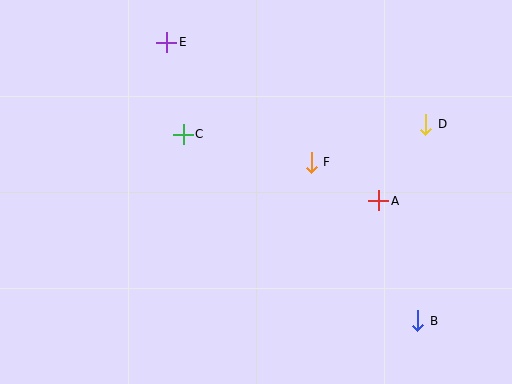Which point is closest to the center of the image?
Point F at (311, 162) is closest to the center.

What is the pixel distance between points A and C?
The distance between A and C is 207 pixels.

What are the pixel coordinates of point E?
Point E is at (167, 42).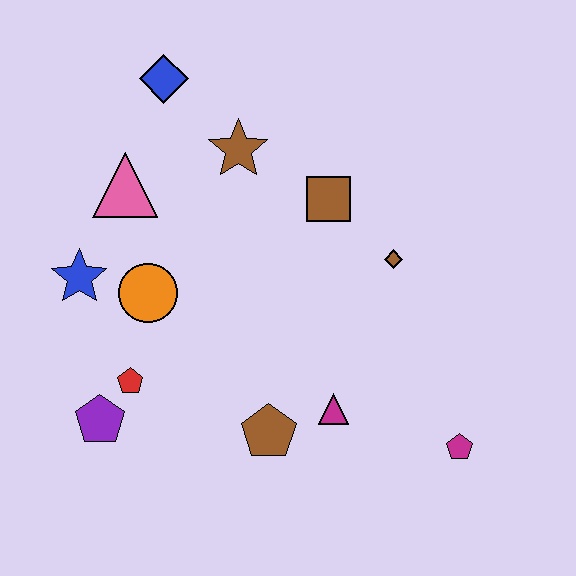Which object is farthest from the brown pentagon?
The blue diamond is farthest from the brown pentagon.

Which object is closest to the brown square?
The brown diamond is closest to the brown square.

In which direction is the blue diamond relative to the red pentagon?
The blue diamond is above the red pentagon.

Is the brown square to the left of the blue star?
No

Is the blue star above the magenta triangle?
Yes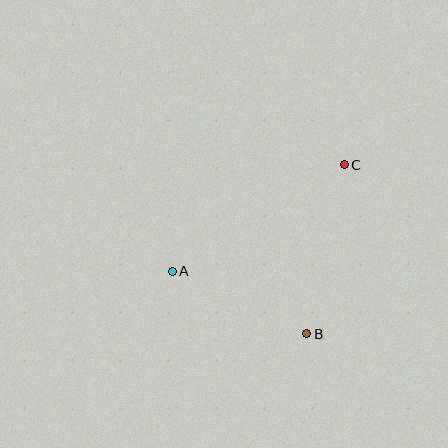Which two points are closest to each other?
Points A and B are closest to each other.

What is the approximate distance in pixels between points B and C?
The distance between B and C is approximately 173 pixels.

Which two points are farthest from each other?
Points A and C are farthest from each other.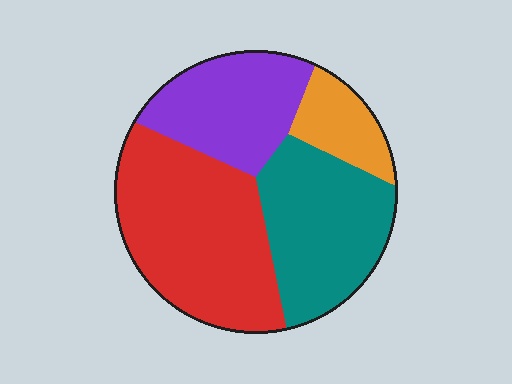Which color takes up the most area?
Red, at roughly 40%.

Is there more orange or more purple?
Purple.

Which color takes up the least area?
Orange, at roughly 10%.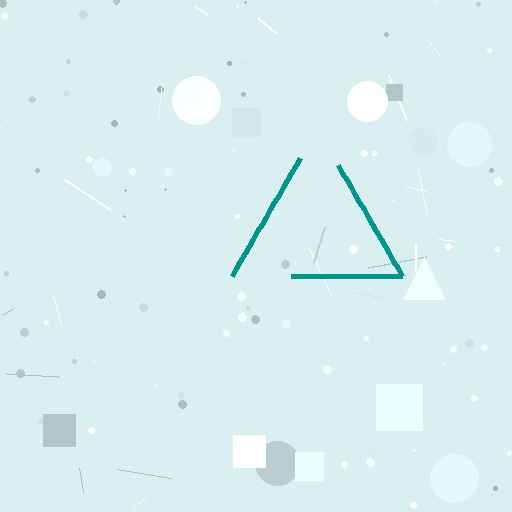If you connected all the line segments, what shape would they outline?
They would outline a triangle.